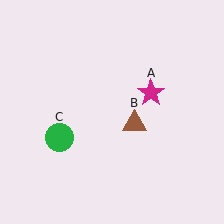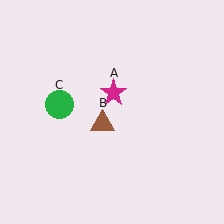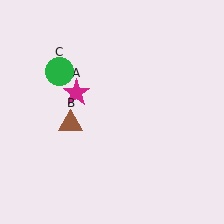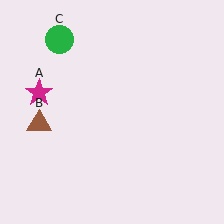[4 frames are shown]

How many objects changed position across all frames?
3 objects changed position: magenta star (object A), brown triangle (object B), green circle (object C).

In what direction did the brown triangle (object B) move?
The brown triangle (object B) moved left.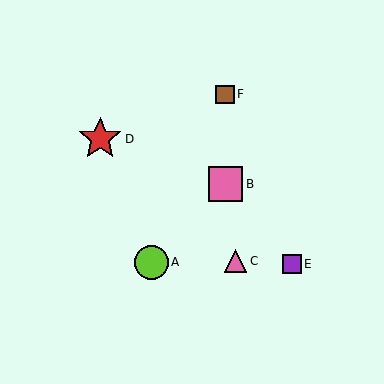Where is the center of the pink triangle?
The center of the pink triangle is at (236, 261).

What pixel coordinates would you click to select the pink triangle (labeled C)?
Click at (236, 261) to select the pink triangle C.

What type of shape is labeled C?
Shape C is a pink triangle.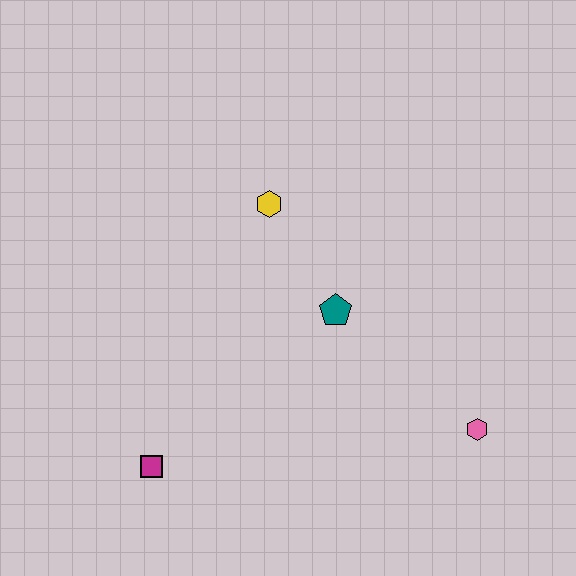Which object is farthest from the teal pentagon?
The magenta square is farthest from the teal pentagon.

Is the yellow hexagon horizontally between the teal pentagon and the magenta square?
Yes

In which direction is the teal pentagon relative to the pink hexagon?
The teal pentagon is to the left of the pink hexagon.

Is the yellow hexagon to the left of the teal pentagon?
Yes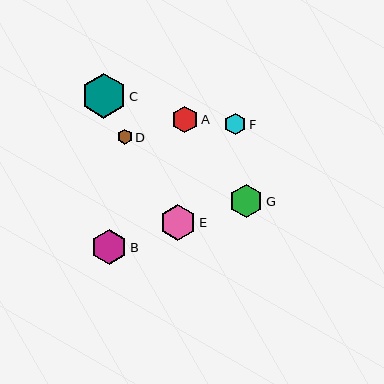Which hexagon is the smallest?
Hexagon D is the smallest with a size of approximately 15 pixels.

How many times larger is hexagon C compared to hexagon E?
Hexagon C is approximately 1.3 times the size of hexagon E.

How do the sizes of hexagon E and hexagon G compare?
Hexagon E and hexagon G are approximately the same size.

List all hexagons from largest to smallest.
From largest to smallest: C, E, B, G, A, F, D.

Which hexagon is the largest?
Hexagon C is the largest with a size of approximately 45 pixels.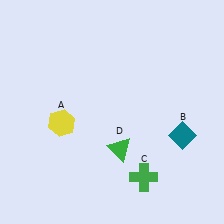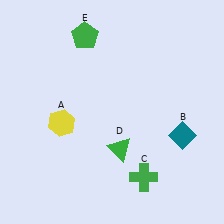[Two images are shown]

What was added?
A green pentagon (E) was added in Image 2.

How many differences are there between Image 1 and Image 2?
There is 1 difference between the two images.